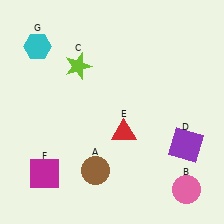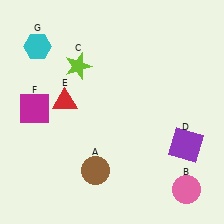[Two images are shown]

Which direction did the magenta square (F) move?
The magenta square (F) moved up.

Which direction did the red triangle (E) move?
The red triangle (E) moved left.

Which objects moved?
The objects that moved are: the red triangle (E), the magenta square (F).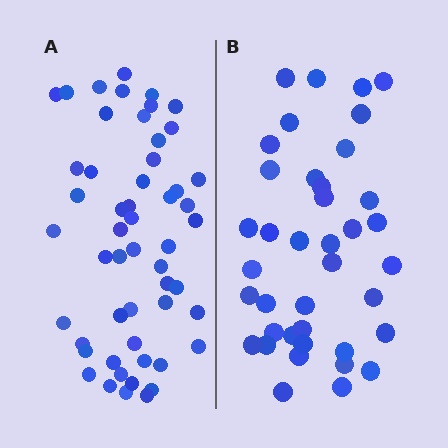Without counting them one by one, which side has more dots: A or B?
Region A (the left region) has more dots.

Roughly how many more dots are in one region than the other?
Region A has approximately 15 more dots than region B.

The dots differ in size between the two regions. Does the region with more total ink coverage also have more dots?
No. Region B has more total ink coverage because its dots are larger, but region A actually contains more individual dots. Total area can be misleading — the number of items is what matters here.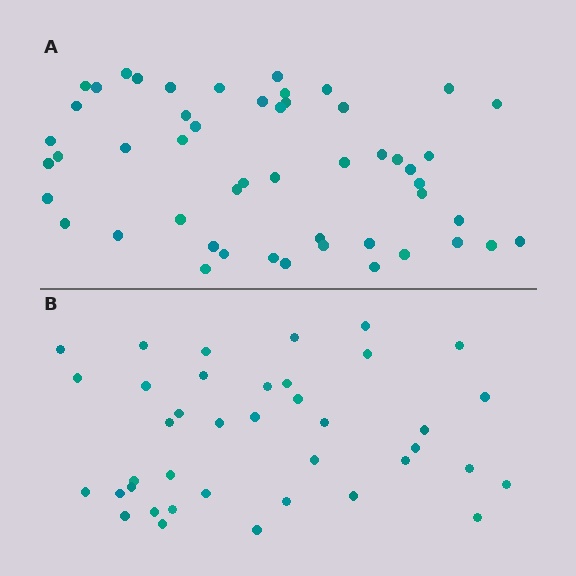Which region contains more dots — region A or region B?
Region A (the top region) has more dots.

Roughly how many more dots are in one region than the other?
Region A has roughly 12 or so more dots than region B.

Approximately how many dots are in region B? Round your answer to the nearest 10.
About 40 dots. (The exact count is 39, which rounds to 40.)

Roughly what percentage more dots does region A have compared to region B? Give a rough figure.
About 30% more.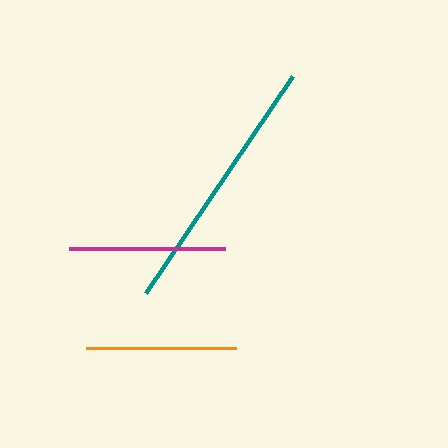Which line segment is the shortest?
The orange line is the shortest at approximately 149 pixels.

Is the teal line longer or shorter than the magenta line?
The teal line is longer than the magenta line.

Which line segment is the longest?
The teal line is the longest at approximately 262 pixels.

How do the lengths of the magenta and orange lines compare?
The magenta and orange lines are approximately the same length.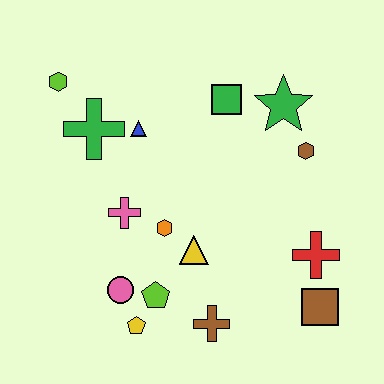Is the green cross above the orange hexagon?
Yes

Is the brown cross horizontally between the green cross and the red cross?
Yes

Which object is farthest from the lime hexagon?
The brown square is farthest from the lime hexagon.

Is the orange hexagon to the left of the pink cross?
No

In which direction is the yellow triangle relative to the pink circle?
The yellow triangle is to the right of the pink circle.